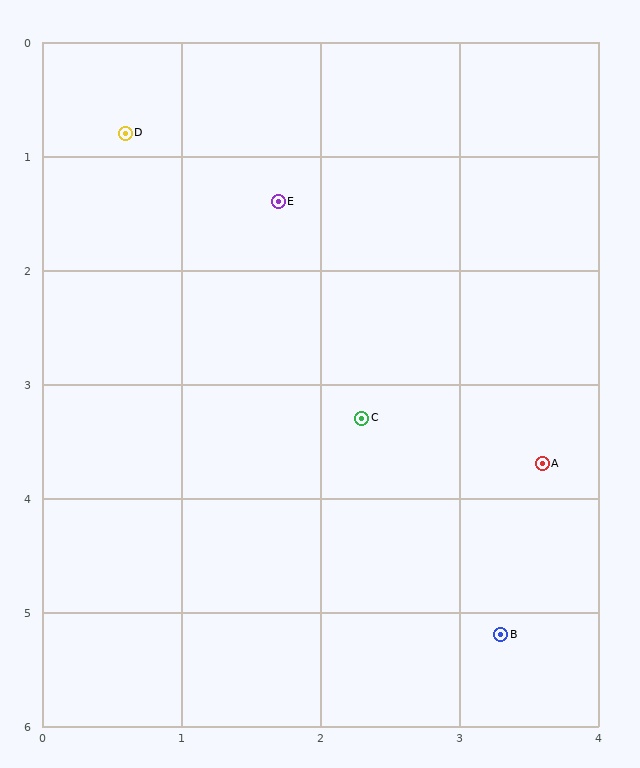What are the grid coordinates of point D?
Point D is at approximately (0.6, 0.8).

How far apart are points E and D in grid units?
Points E and D are about 1.3 grid units apart.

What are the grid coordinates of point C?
Point C is at approximately (2.3, 3.3).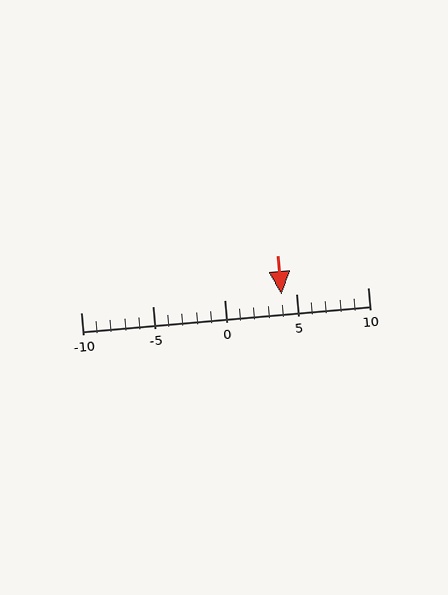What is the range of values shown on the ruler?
The ruler shows values from -10 to 10.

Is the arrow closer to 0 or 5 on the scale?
The arrow is closer to 5.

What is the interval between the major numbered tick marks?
The major tick marks are spaced 5 units apart.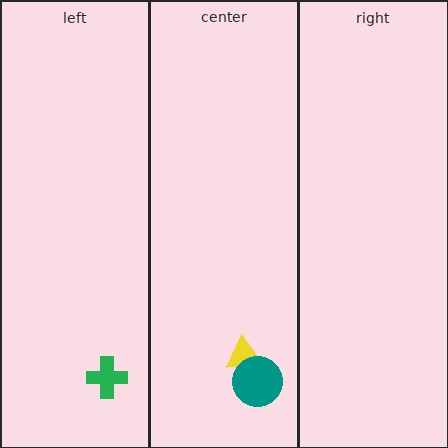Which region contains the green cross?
The left region.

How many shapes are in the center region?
2.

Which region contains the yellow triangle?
The center region.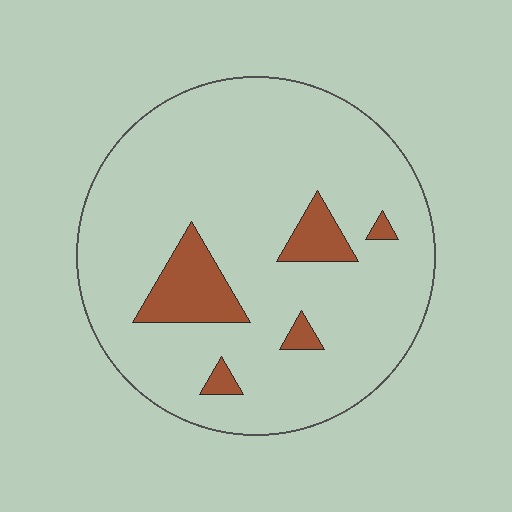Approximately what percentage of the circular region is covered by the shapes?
Approximately 10%.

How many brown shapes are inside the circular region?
5.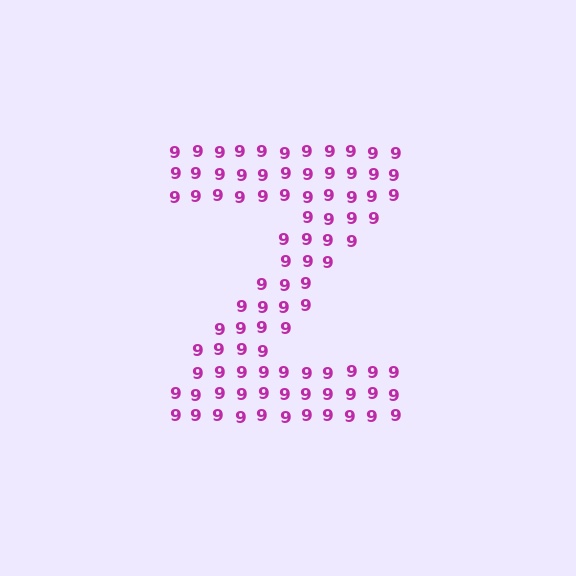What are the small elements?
The small elements are digit 9's.